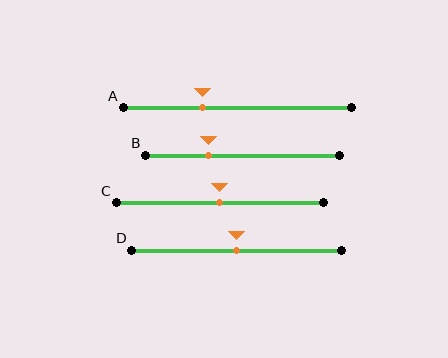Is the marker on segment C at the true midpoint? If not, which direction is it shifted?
Yes, the marker on segment C is at the true midpoint.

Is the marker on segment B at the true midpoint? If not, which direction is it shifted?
No, the marker on segment B is shifted to the left by about 18% of the segment length.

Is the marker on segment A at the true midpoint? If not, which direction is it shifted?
No, the marker on segment A is shifted to the left by about 15% of the segment length.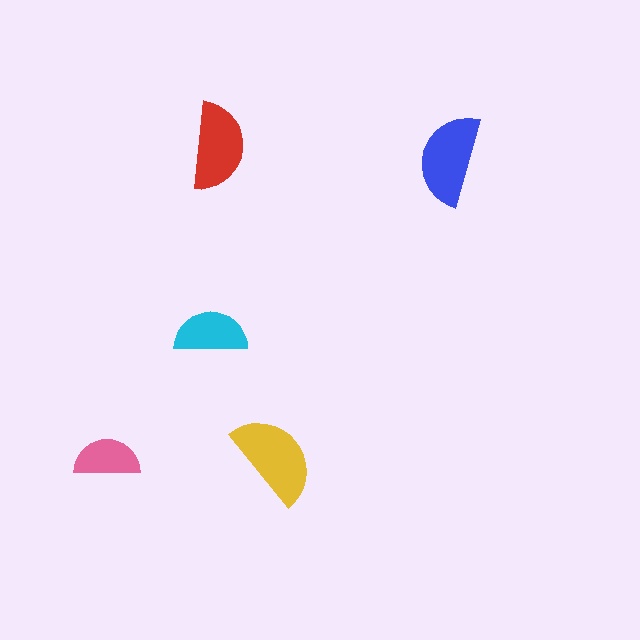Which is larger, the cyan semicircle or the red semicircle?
The red one.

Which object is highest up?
The red semicircle is topmost.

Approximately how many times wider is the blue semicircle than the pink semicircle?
About 1.5 times wider.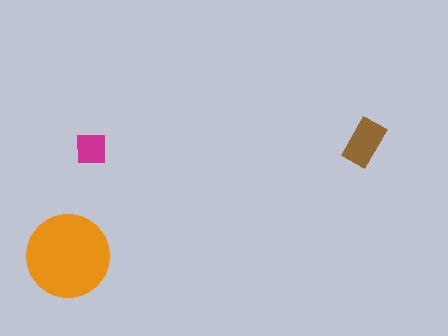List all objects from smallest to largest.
The magenta square, the brown rectangle, the orange circle.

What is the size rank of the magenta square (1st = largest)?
3rd.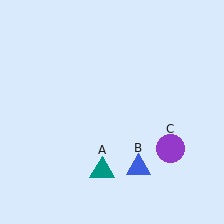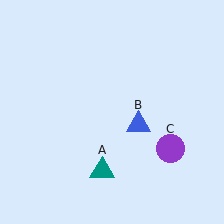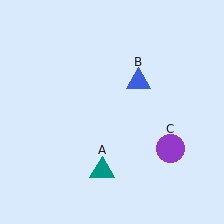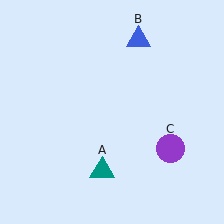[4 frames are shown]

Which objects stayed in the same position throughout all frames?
Teal triangle (object A) and purple circle (object C) remained stationary.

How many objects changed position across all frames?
1 object changed position: blue triangle (object B).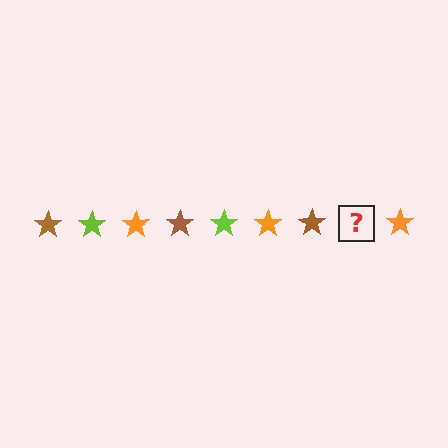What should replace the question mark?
The question mark should be replaced with a lime star.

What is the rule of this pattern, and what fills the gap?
The rule is that the pattern cycles through brown, lime, orange stars. The gap should be filled with a lime star.